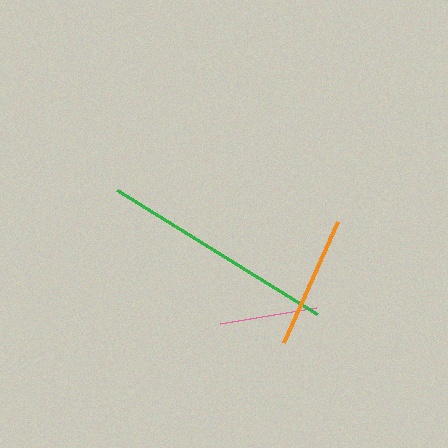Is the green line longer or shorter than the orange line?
The green line is longer than the orange line.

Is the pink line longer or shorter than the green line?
The green line is longer than the pink line.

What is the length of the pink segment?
The pink segment is approximately 97 pixels long.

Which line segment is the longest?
The green line is the longest at approximately 236 pixels.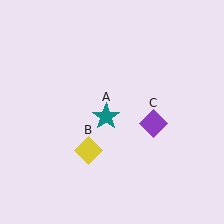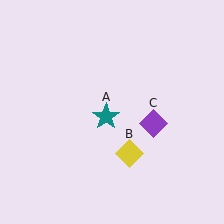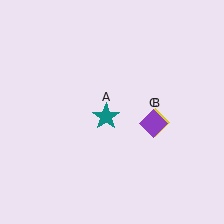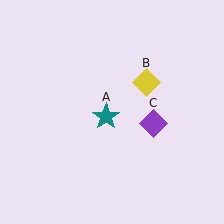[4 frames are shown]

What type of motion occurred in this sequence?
The yellow diamond (object B) rotated counterclockwise around the center of the scene.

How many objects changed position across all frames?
1 object changed position: yellow diamond (object B).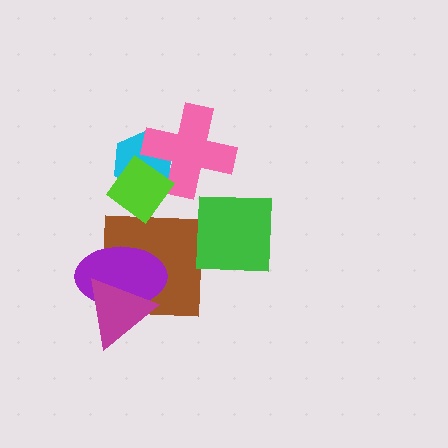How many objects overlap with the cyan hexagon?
2 objects overlap with the cyan hexagon.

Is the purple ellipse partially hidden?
Yes, it is partially covered by another shape.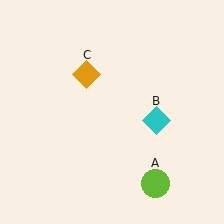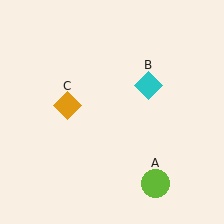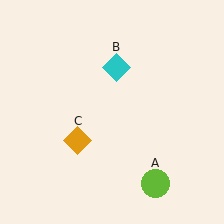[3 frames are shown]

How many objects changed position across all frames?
2 objects changed position: cyan diamond (object B), orange diamond (object C).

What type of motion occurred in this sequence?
The cyan diamond (object B), orange diamond (object C) rotated counterclockwise around the center of the scene.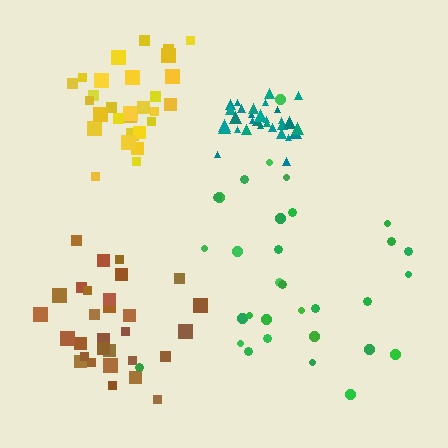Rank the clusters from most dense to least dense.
teal, yellow, brown, green.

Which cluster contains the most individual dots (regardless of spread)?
Green (32).